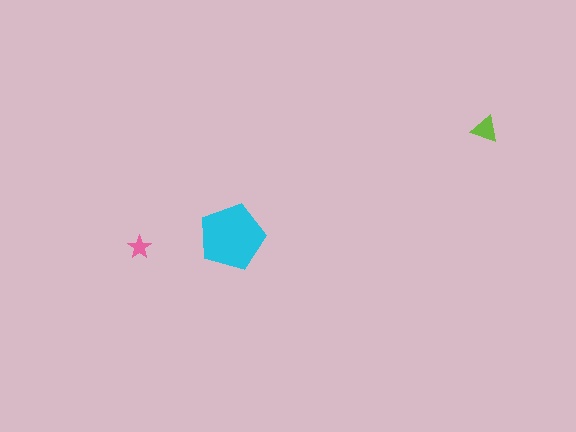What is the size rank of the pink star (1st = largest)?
3rd.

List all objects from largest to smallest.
The cyan pentagon, the lime triangle, the pink star.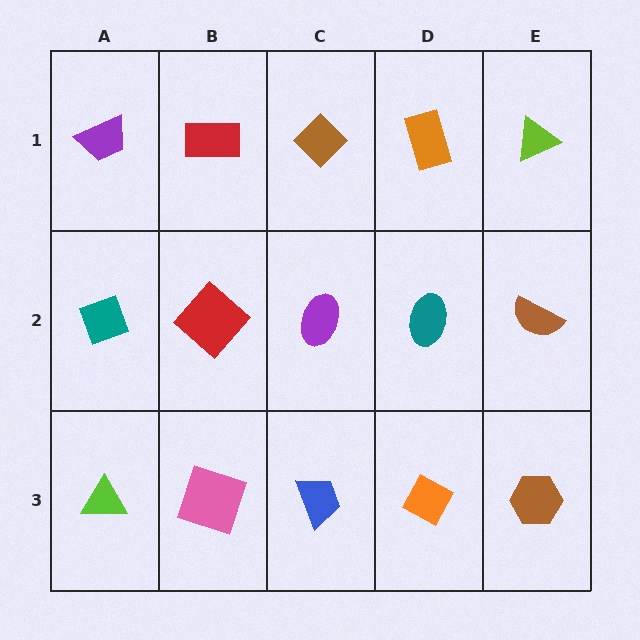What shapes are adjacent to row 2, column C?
A brown diamond (row 1, column C), a blue trapezoid (row 3, column C), a red diamond (row 2, column B), a teal ellipse (row 2, column D).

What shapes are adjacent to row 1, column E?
A brown semicircle (row 2, column E), an orange rectangle (row 1, column D).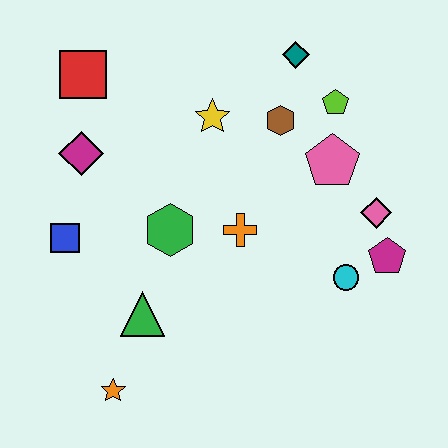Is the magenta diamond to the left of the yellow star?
Yes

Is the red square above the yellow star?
Yes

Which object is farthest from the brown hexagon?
The orange star is farthest from the brown hexagon.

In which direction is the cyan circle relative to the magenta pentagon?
The cyan circle is to the left of the magenta pentagon.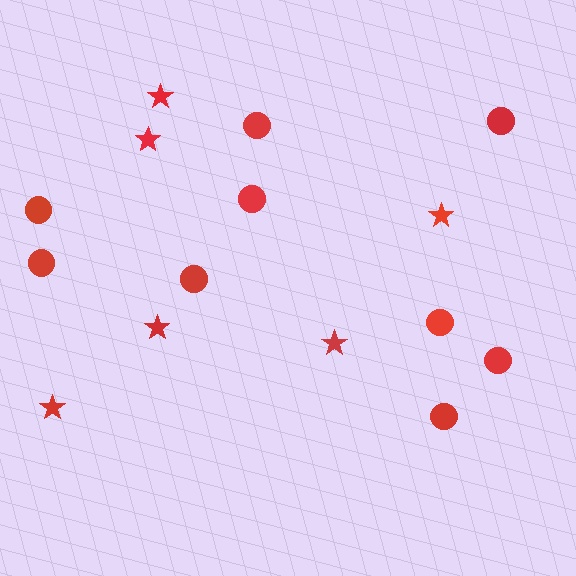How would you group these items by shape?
There are 2 groups: one group of circles (9) and one group of stars (6).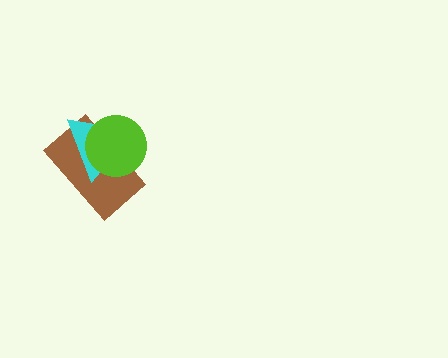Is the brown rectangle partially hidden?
Yes, it is partially covered by another shape.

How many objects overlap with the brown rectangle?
2 objects overlap with the brown rectangle.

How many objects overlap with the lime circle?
2 objects overlap with the lime circle.